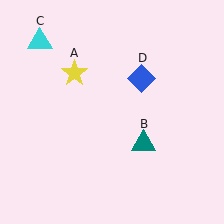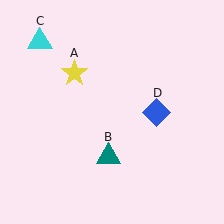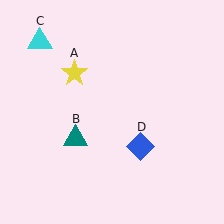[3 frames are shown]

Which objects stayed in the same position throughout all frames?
Yellow star (object A) and cyan triangle (object C) remained stationary.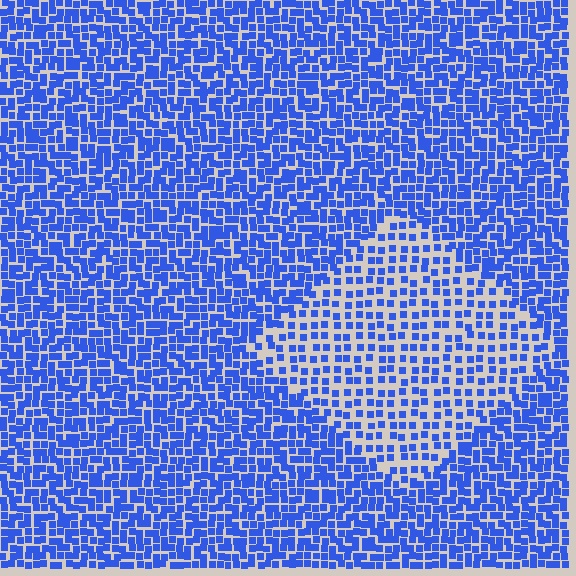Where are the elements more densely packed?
The elements are more densely packed outside the diamond boundary.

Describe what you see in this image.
The image contains small blue elements arranged at two different densities. A diamond-shaped region is visible where the elements are less densely packed than the surrounding area.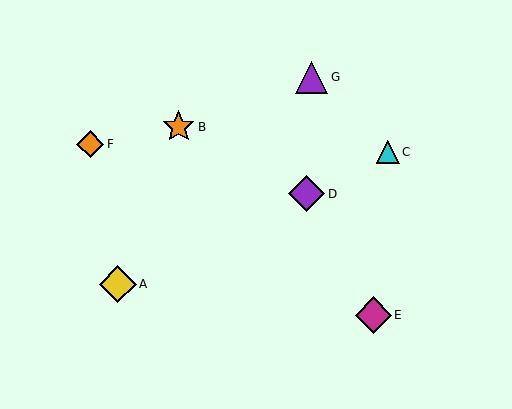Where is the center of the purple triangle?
The center of the purple triangle is at (312, 77).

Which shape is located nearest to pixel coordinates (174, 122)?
The orange star (labeled B) at (179, 127) is nearest to that location.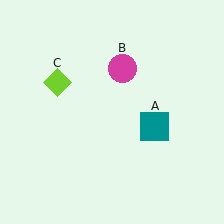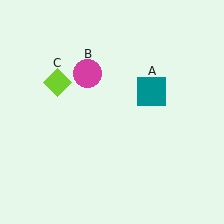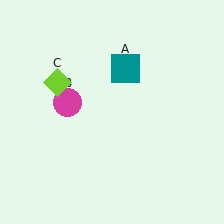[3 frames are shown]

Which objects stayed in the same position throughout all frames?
Lime diamond (object C) remained stationary.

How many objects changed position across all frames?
2 objects changed position: teal square (object A), magenta circle (object B).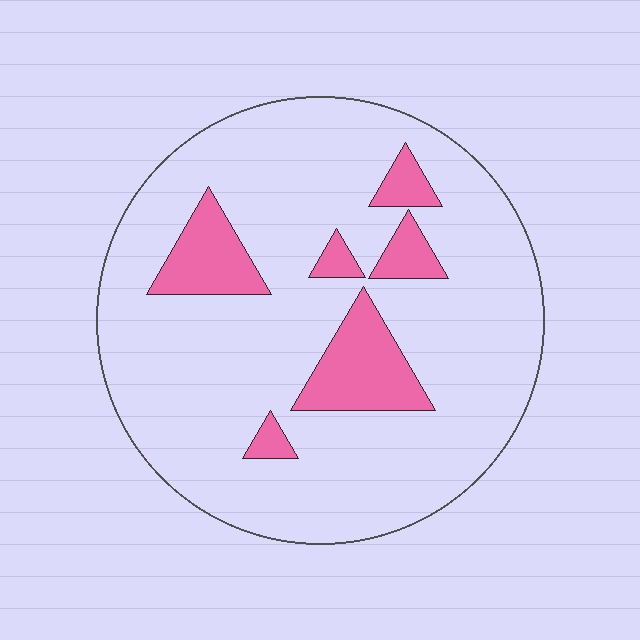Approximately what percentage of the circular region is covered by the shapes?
Approximately 15%.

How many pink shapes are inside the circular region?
6.